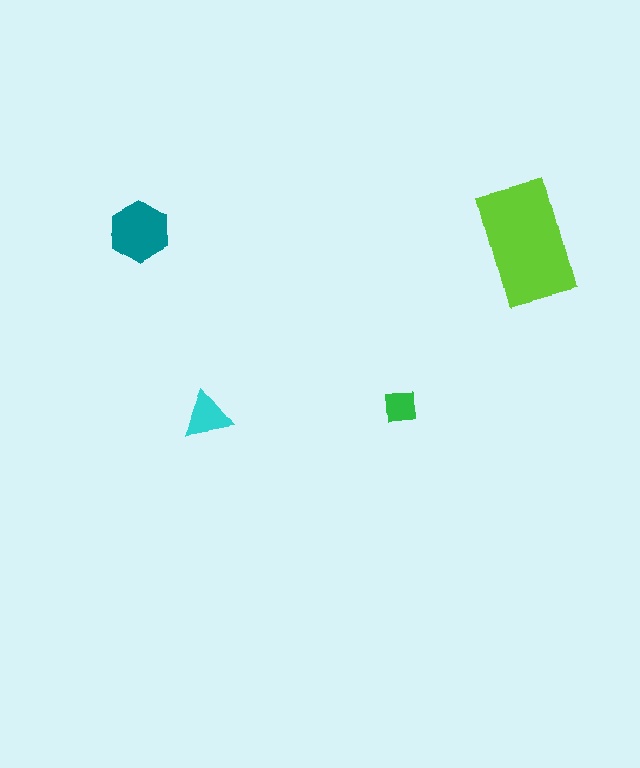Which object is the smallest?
The green square.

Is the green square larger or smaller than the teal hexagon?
Smaller.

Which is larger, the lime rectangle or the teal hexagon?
The lime rectangle.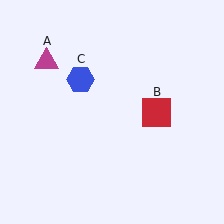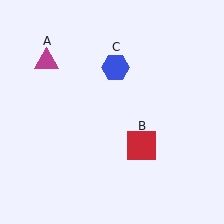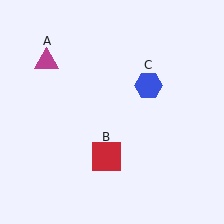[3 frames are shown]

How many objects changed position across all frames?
2 objects changed position: red square (object B), blue hexagon (object C).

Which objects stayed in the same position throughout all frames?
Magenta triangle (object A) remained stationary.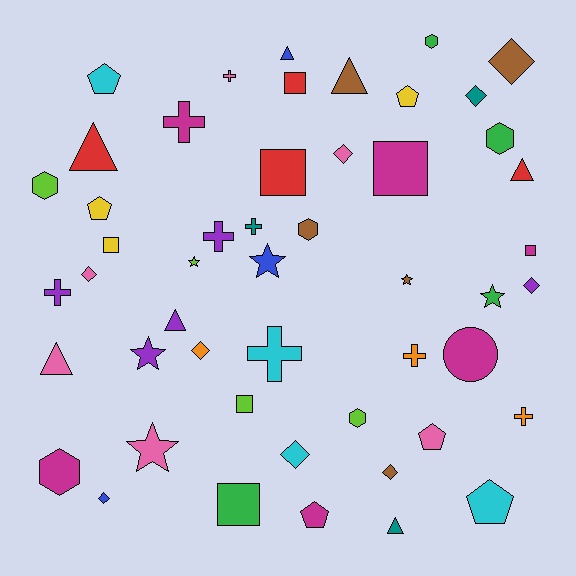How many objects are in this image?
There are 50 objects.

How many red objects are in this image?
There are 4 red objects.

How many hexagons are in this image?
There are 6 hexagons.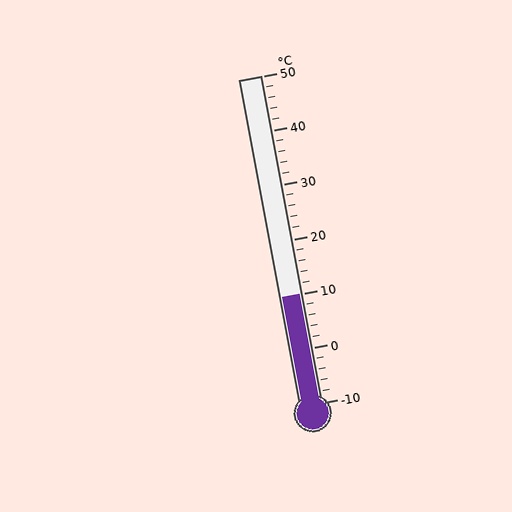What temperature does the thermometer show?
The thermometer shows approximately 10°C.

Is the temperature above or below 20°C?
The temperature is below 20°C.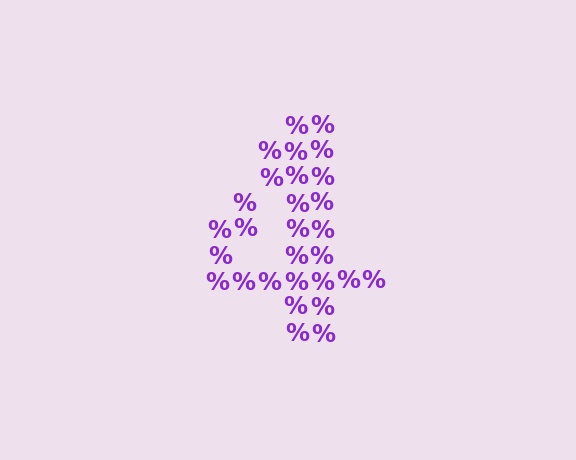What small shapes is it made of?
It is made of small percent signs.